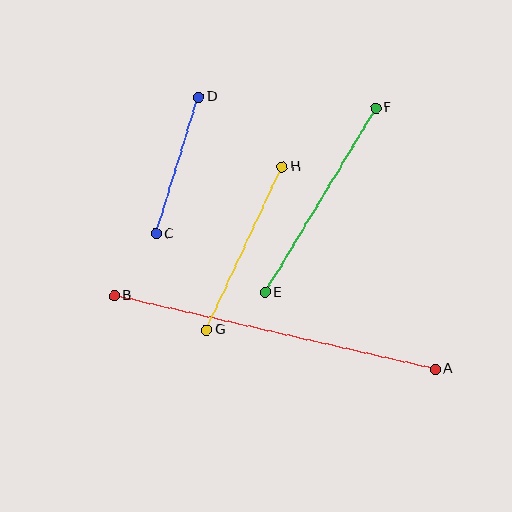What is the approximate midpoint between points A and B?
The midpoint is at approximately (275, 333) pixels.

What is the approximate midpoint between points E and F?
The midpoint is at approximately (321, 200) pixels.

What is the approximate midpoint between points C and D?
The midpoint is at approximately (177, 165) pixels.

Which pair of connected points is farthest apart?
Points A and B are farthest apart.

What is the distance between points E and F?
The distance is approximately 215 pixels.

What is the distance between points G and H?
The distance is approximately 180 pixels.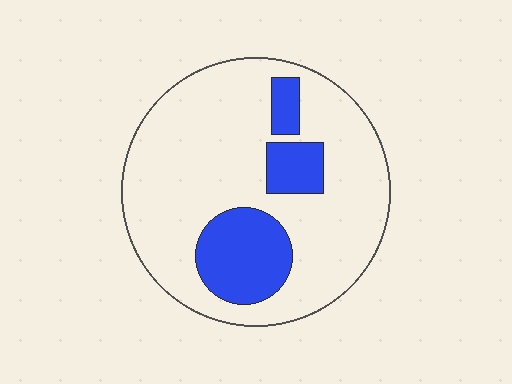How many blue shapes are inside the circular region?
3.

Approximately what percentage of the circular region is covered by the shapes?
Approximately 20%.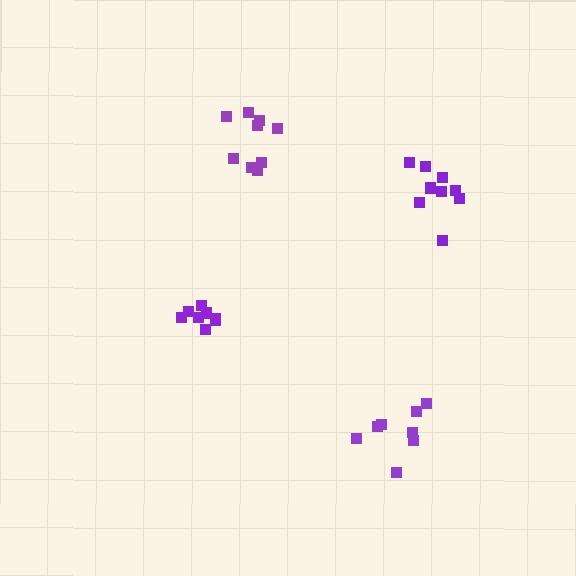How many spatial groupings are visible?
There are 4 spatial groupings.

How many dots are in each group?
Group 1: 9 dots, Group 2: 8 dots, Group 3: 8 dots, Group 4: 9 dots (34 total).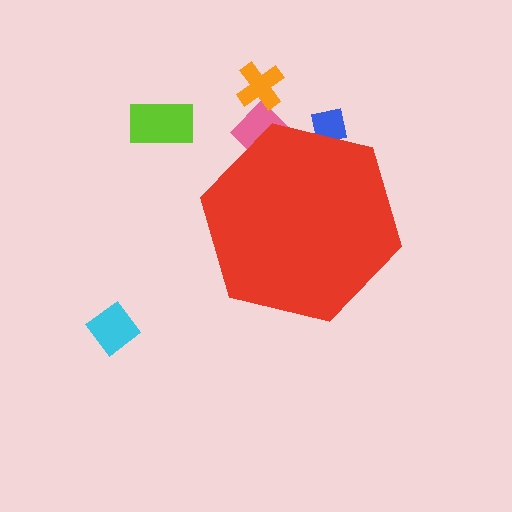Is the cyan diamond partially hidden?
No, the cyan diamond is fully visible.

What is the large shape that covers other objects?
A red hexagon.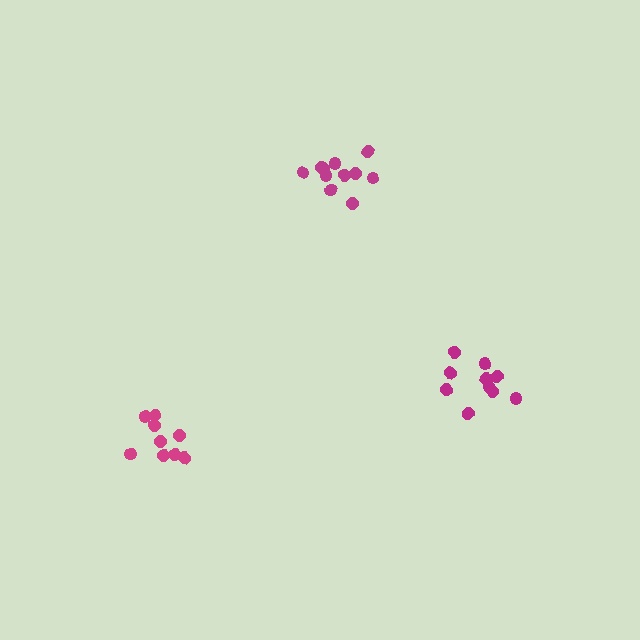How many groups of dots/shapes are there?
There are 3 groups.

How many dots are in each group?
Group 1: 11 dots, Group 2: 11 dots, Group 3: 9 dots (31 total).